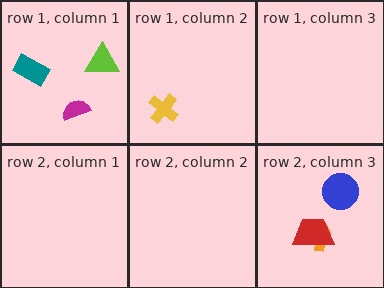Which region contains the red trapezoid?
The row 2, column 3 region.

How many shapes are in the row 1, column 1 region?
3.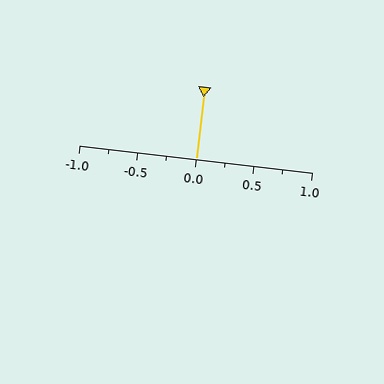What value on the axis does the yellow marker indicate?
The marker indicates approximately 0.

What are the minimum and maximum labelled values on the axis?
The axis runs from -1.0 to 1.0.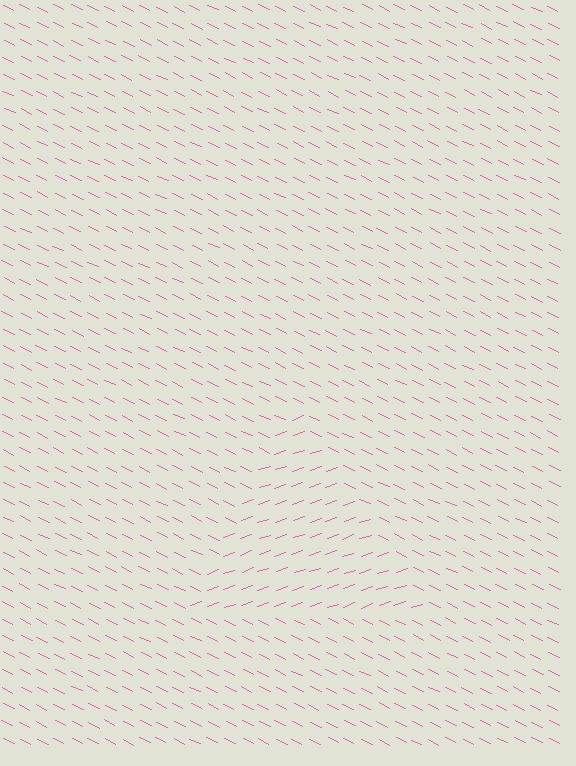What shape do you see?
I see a triangle.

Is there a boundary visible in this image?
Yes, there is a texture boundary formed by a change in line orientation.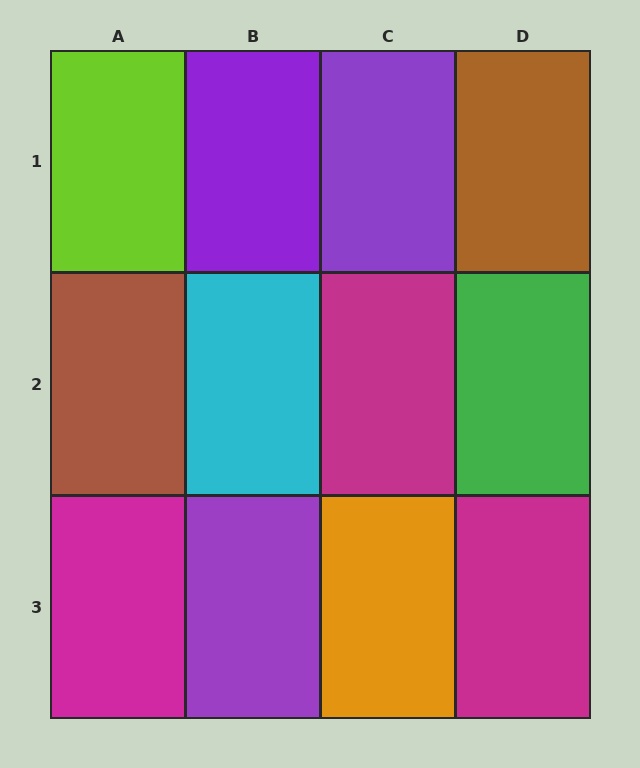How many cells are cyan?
1 cell is cyan.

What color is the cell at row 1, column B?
Purple.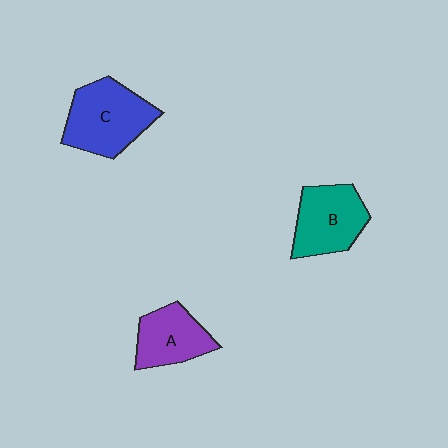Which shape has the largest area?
Shape C (blue).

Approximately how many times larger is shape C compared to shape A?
Approximately 1.4 times.